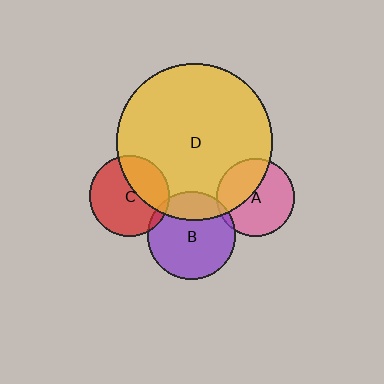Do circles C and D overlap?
Yes.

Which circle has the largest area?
Circle D (yellow).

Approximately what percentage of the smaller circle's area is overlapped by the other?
Approximately 35%.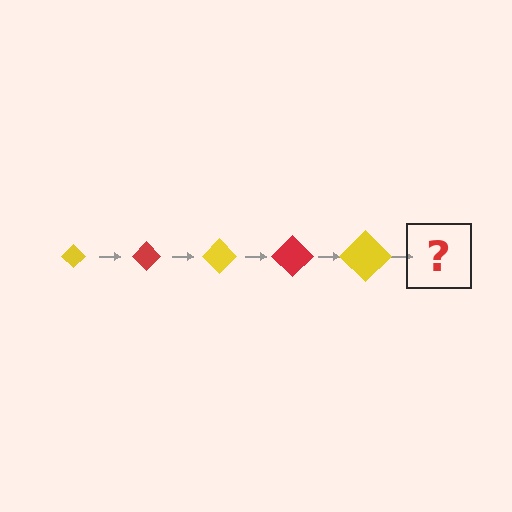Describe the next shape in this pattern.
It should be a red diamond, larger than the previous one.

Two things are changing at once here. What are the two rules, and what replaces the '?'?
The two rules are that the diamond grows larger each step and the color cycles through yellow and red. The '?' should be a red diamond, larger than the previous one.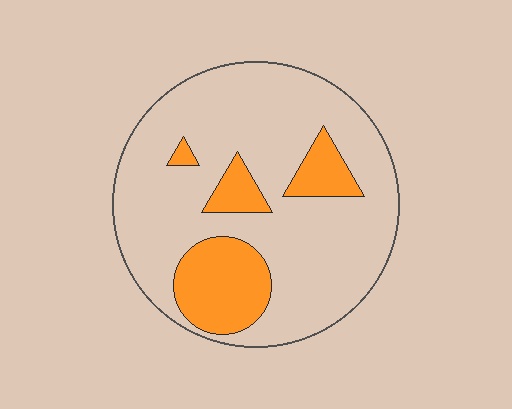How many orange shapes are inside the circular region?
4.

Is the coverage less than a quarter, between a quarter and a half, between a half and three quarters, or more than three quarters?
Less than a quarter.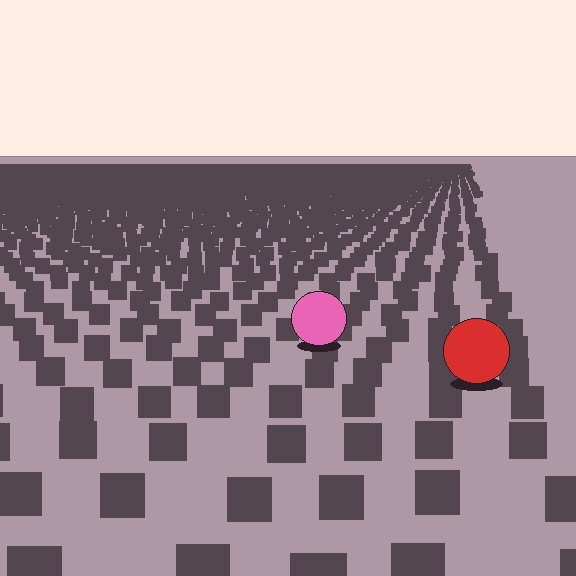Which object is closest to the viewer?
The red circle is closest. The texture marks near it are larger and more spread out.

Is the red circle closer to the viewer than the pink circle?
Yes. The red circle is closer — you can tell from the texture gradient: the ground texture is coarser near it.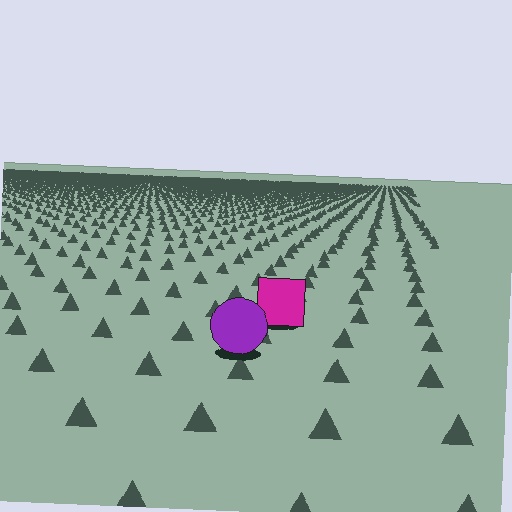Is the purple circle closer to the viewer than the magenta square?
Yes. The purple circle is closer — you can tell from the texture gradient: the ground texture is coarser near it.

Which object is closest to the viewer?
The purple circle is closest. The texture marks near it are larger and more spread out.